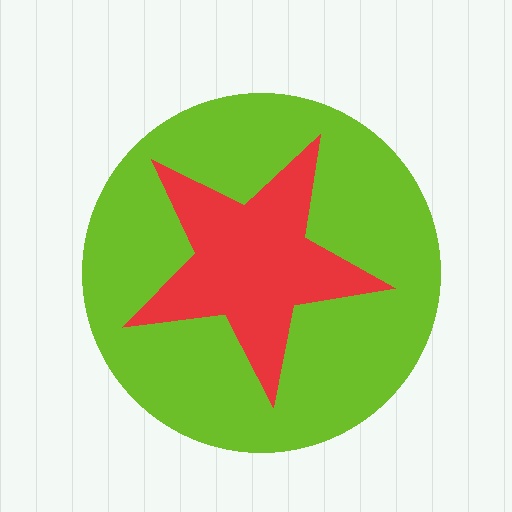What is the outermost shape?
The lime circle.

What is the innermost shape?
The red star.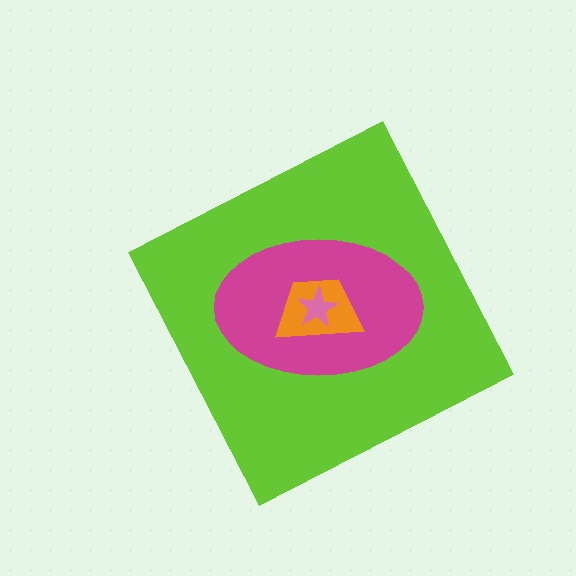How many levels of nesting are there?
4.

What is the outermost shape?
The lime diamond.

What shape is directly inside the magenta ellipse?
The orange trapezoid.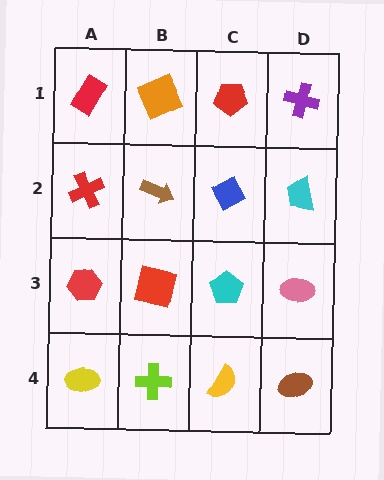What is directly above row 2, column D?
A purple cross.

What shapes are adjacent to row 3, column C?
A blue diamond (row 2, column C), a yellow semicircle (row 4, column C), a red square (row 3, column B), a pink ellipse (row 3, column D).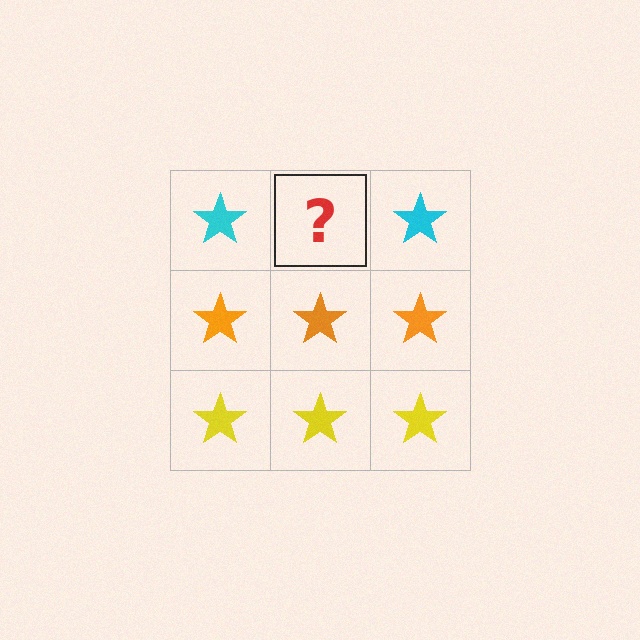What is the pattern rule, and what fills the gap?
The rule is that each row has a consistent color. The gap should be filled with a cyan star.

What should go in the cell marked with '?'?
The missing cell should contain a cyan star.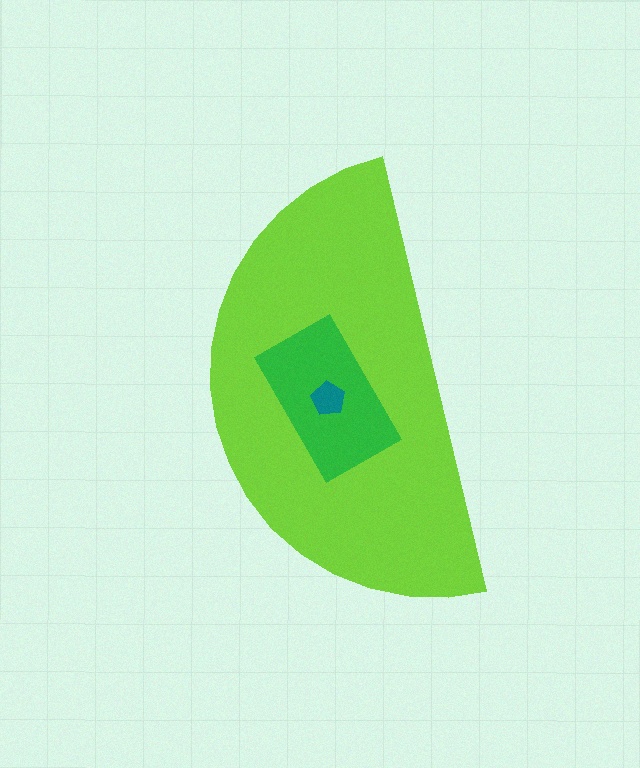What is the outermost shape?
The lime semicircle.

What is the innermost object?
The teal pentagon.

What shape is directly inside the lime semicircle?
The green rectangle.